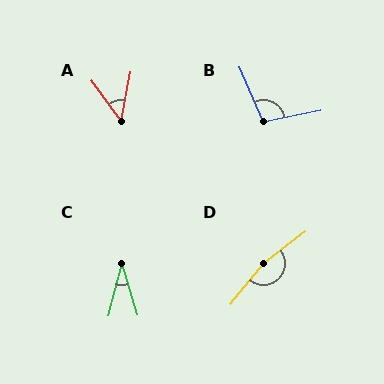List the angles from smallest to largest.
C (32°), A (48°), B (103°), D (166°).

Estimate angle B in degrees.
Approximately 103 degrees.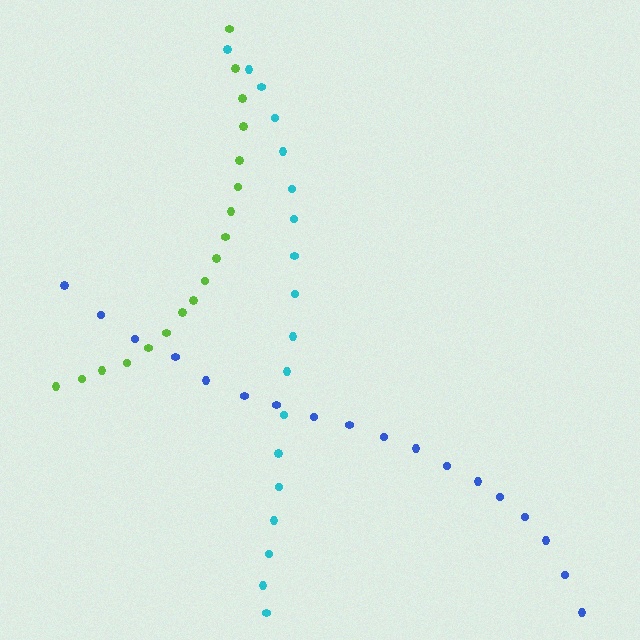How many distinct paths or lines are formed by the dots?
There are 3 distinct paths.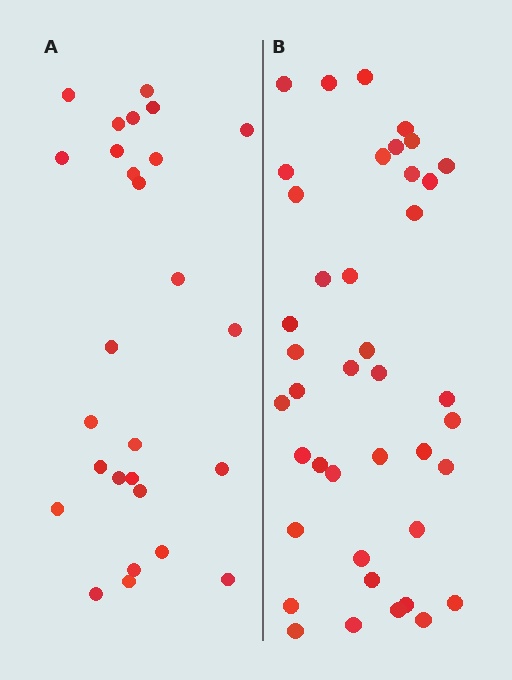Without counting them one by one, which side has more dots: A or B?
Region B (the right region) has more dots.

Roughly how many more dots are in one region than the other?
Region B has approximately 15 more dots than region A.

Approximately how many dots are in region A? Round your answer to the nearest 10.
About 30 dots. (The exact count is 27, which rounds to 30.)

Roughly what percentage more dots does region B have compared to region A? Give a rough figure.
About 50% more.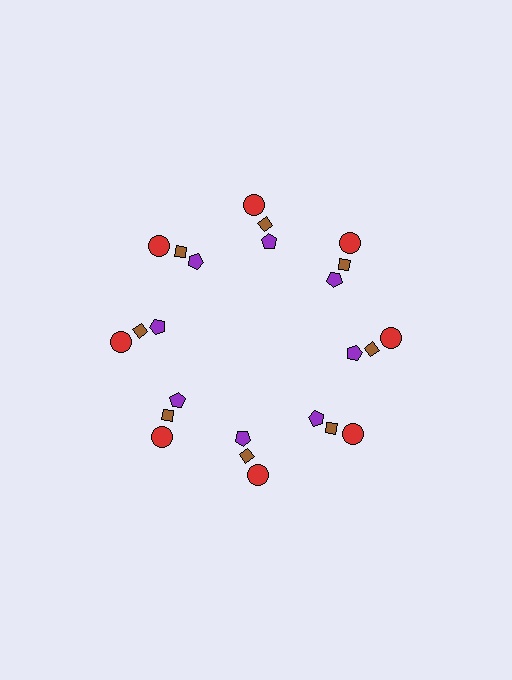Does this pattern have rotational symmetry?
Yes, this pattern has 8-fold rotational symmetry. It looks the same after rotating 45 degrees around the center.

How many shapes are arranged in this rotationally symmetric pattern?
There are 24 shapes, arranged in 8 groups of 3.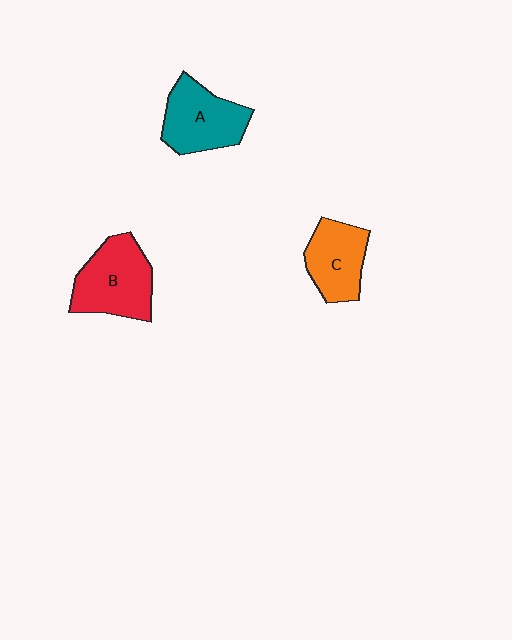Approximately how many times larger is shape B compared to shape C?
Approximately 1.3 times.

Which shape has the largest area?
Shape B (red).